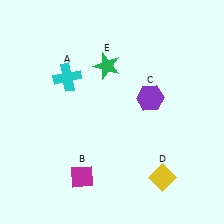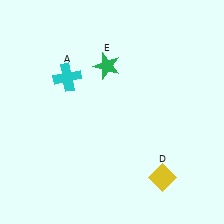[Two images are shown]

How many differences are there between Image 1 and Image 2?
There are 2 differences between the two images.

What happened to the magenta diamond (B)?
The magenta diamond (B) was removed in Image 2. It was in the bottom-left area of Image 1.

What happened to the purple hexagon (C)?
The purple hexagon (C) was removed in Image 2. It was in the top-right area of Image 1.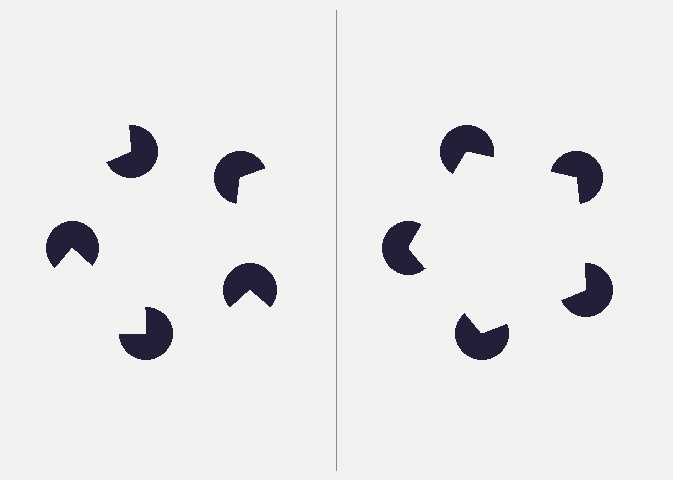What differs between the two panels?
The pac-man discs are positioned identically on both sides; only the wedge orientations differ. On the right they align to a pentagon; on the left they are misaligned.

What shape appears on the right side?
An illusory pentagon.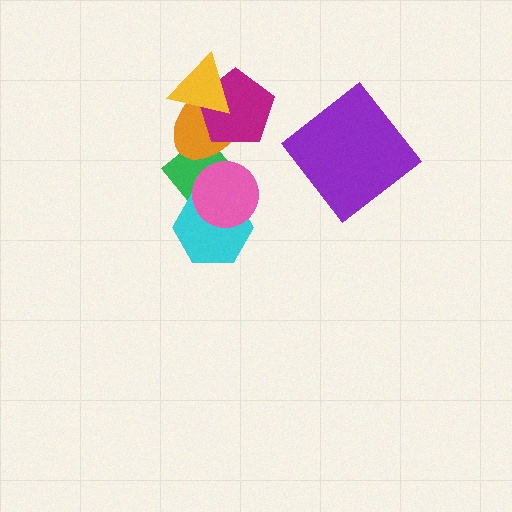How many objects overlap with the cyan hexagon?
2 objects overlap with the cyan hexagon.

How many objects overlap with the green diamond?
3 objects overlap with the green diamond.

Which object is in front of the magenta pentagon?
The yellow triangle is in front of the magenta pentagon.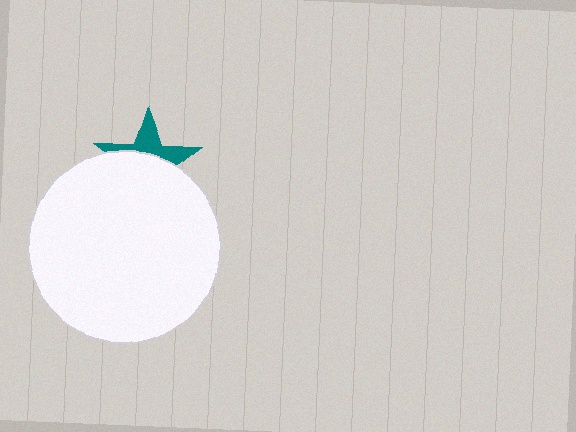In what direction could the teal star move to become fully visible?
The teal star could move up. That would shift it out from behind the white circle entirely.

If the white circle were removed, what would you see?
You would see the complete teal star.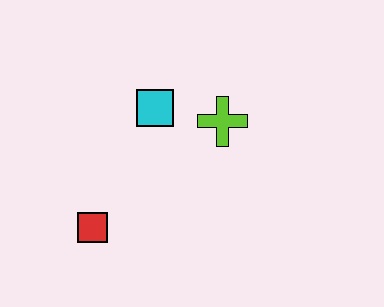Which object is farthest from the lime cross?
The red square is farthest from the lime cross.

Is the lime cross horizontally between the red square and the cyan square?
No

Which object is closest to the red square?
The cyan square is closest to the red square.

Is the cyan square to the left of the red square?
No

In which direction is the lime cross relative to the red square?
The lime cross is to the right of the red square.